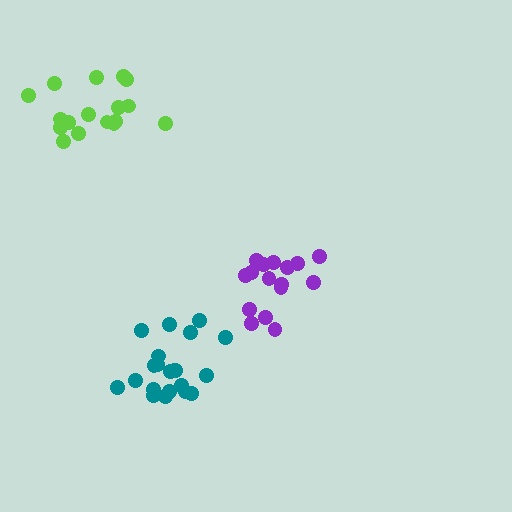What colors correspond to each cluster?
The clusters are colored: purple, lime, teal.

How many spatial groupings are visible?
There are 3 spatial groupings.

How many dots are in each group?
Group 1: 16 dots, Group 2: 17 dots, Group 3: 21 dots (54 total).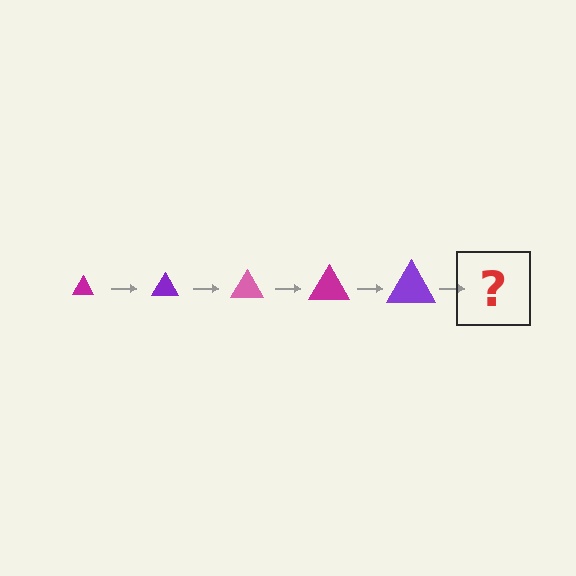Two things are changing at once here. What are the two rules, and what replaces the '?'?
The two rules are that the triangle grows larger each step and the color cycles through magenta, purple, and pink. The '?' should be a pink triangle, larger than the previous one.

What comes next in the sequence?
The next element should be a pink triangle, larger than the previous one.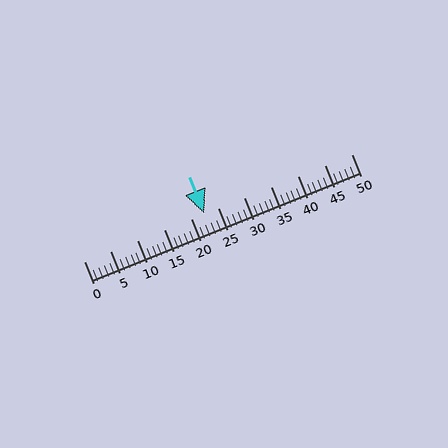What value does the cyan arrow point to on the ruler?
The cyan arrow points to approximately 22.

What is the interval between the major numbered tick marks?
The major tick marks are spaced 5 units apart.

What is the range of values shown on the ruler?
The ruler shows values from 0 to 50.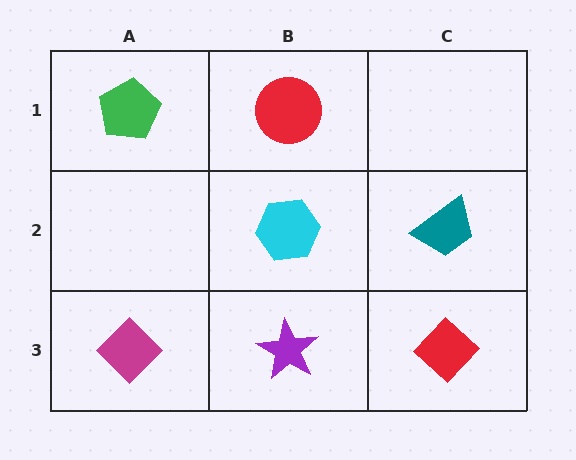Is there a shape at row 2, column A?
No, that cell is empty.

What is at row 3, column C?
A red diamond.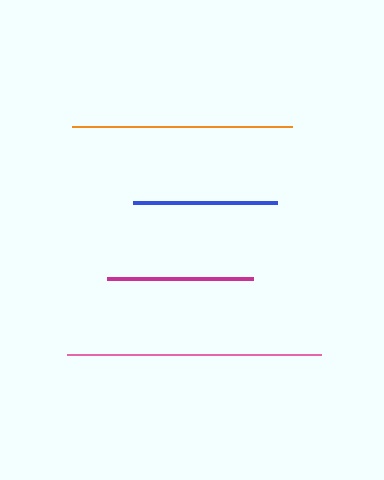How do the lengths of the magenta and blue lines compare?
The magenta and blue lines are approximately the same length.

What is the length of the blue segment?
The blue segment is approximately 144 pixels long.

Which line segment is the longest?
The pink line is the longest at approximately 254 pixels.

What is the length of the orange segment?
The orange segment is approximately 219 pixels long.